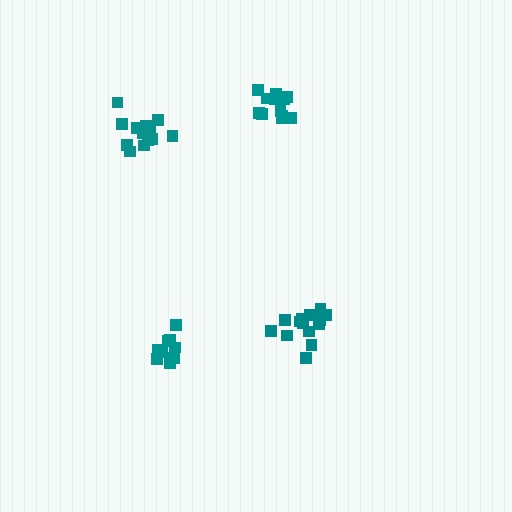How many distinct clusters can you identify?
There are 4 distinct clusters.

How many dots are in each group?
Group 1: 12 dots, Group 2: 14 dots, Group 3: 11 dots, Group 4: 13 dots (50 total).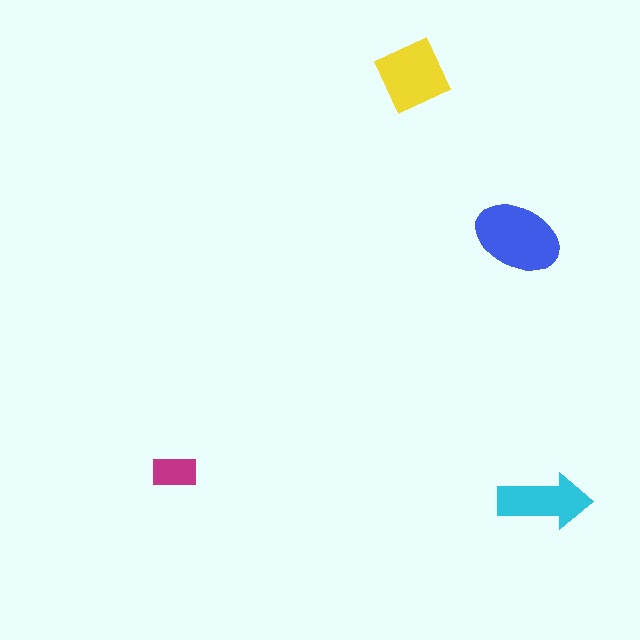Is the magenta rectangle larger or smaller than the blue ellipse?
Smaller.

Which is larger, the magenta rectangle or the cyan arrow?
The cyan arrow.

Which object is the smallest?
The magenta rectangle.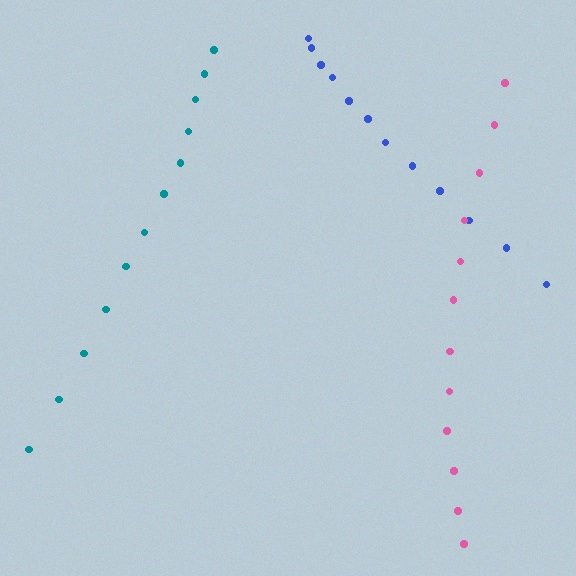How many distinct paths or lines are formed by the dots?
There are 3 distinct paths.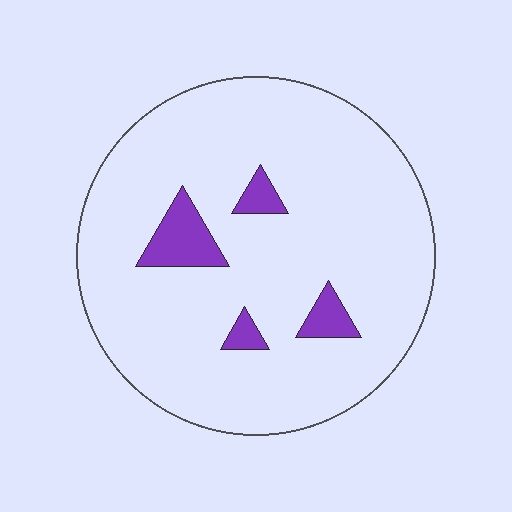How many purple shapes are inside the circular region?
4.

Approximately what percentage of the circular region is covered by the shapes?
Approximately 10%.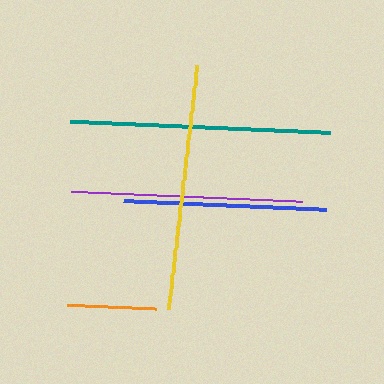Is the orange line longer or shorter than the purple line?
The purple line is longer than the orange line.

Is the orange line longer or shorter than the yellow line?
The yellow line is longer than the orange line.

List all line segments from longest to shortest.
From longest to shortest: teal, yellow, purple, blue, orange.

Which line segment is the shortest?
The orange line is the shortest at approximately 89 pixels.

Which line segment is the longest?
The teal line is the longest at approximately 260 pixels.